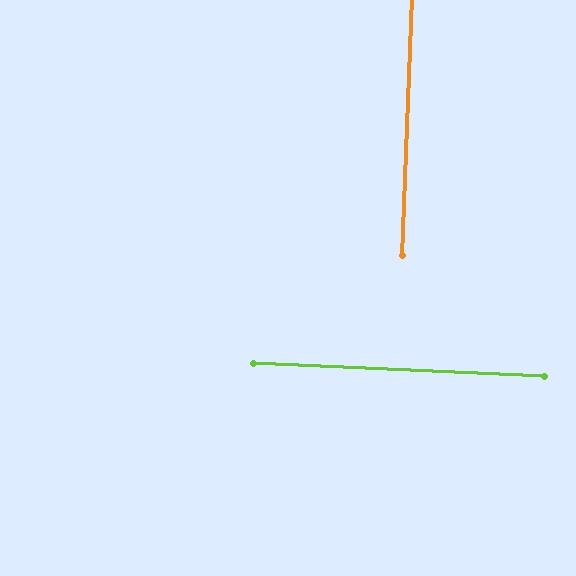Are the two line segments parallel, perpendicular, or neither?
Perpendicular — they meet at approximately 90°.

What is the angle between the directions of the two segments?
Approximately 90 degrees.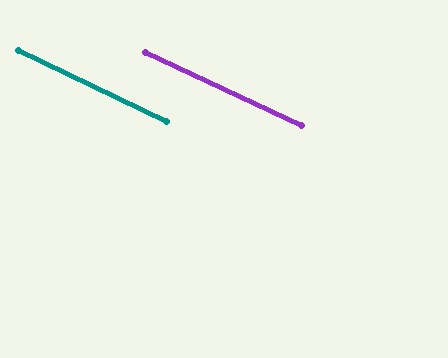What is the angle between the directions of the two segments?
Approximately 1 degree.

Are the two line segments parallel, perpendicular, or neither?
Parallel — their directions differ by only 0.7°.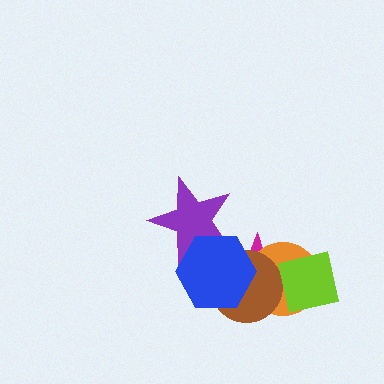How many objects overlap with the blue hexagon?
4 objects overlap with the blue hexagon.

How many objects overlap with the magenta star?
4 objects overlap with the magenta star.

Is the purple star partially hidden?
Yes, it is partially covered by another shape.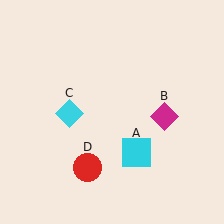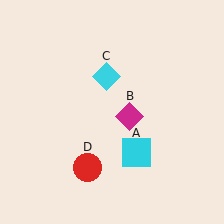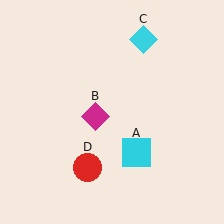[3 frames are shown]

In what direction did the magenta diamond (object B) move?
The magenta diamond (object B) moved left.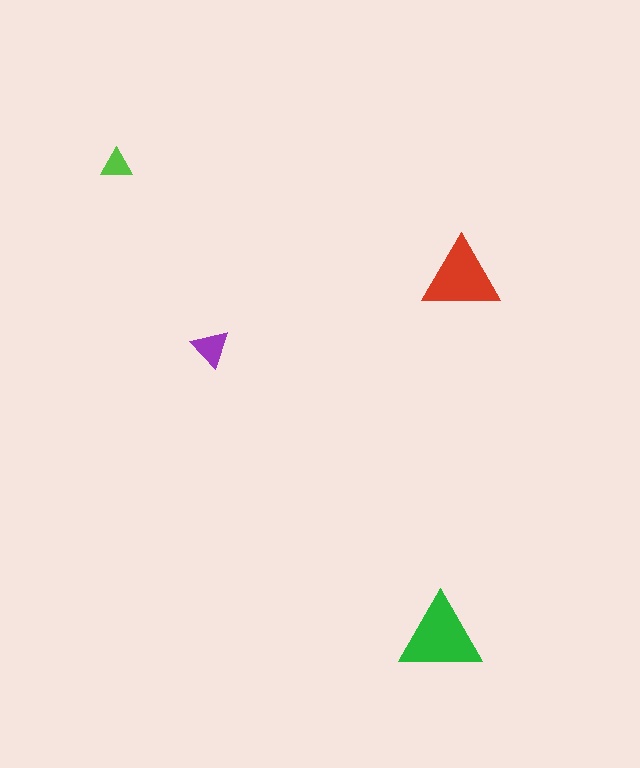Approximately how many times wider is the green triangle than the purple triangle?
About 2 times wider.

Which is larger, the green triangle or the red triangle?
The green one.